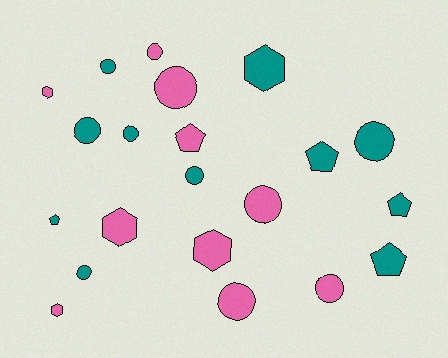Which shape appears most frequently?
Circle, with 11 objects.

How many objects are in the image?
There are 21 objects.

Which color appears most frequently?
Teal, with 11 objects.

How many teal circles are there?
There are 6 teal circles.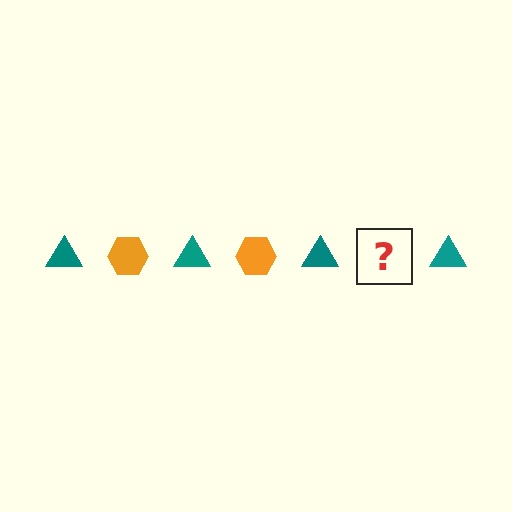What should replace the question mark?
The question mark should be replaced with an orange hexagon.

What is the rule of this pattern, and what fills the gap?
The rule is that the pattern alternates between teal triangle and orange hexagon. The gap should be filled with an orange hexagon.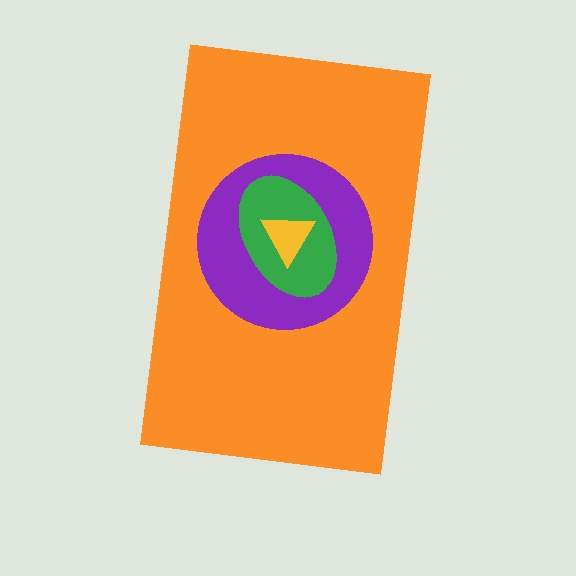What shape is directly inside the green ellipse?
The yellow triangle.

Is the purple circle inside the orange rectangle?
Yes.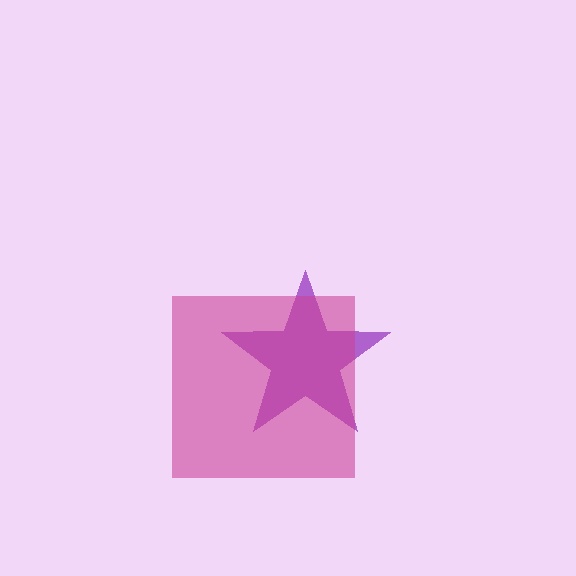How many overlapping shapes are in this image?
There are 2 overlapping shapes in the image.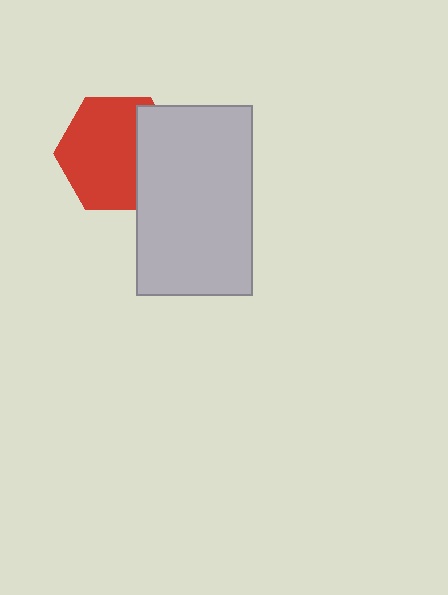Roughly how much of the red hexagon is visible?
Most of it is visible (roughly 69%).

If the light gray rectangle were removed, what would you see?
You would see the complete red hexagon.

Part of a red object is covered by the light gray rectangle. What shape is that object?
It is a hexagon.